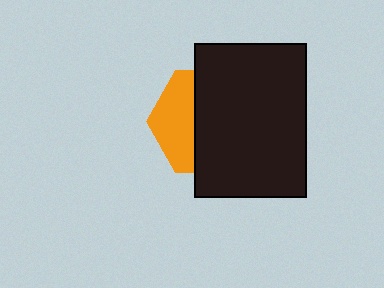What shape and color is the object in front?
The object in front is a black rectangle.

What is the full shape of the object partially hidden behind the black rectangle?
The partially hidden object is an orange hexagon.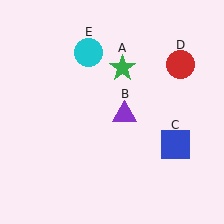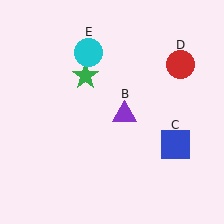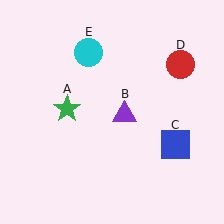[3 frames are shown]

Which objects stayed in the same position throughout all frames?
Purple triangle (object B) and blue square (object C) and red circle (object D) and cyan circle (object E) remained stationary.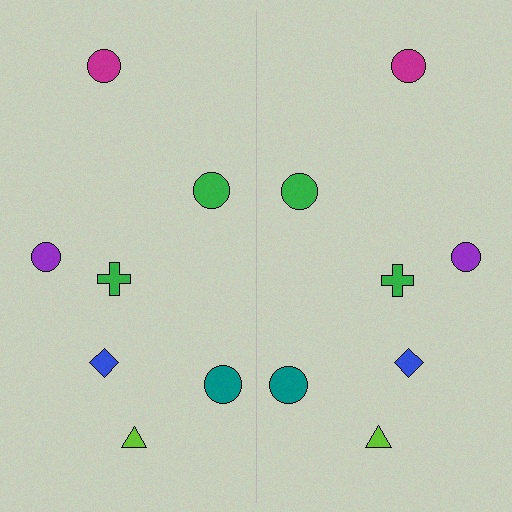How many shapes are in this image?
There are 14 shapes in this image.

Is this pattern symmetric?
Yes, this pattern has bilateral (reflection) symmetry.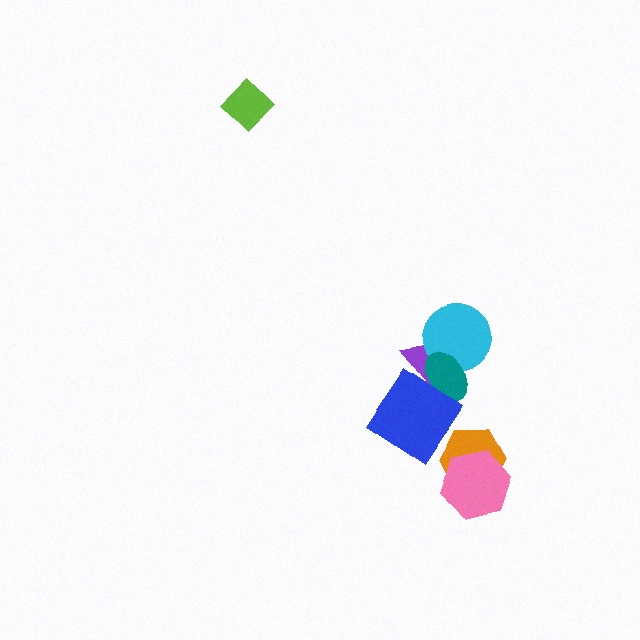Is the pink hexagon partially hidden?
No, no other shape covers it.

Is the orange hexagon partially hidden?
Yes, it is partially covered by another shape.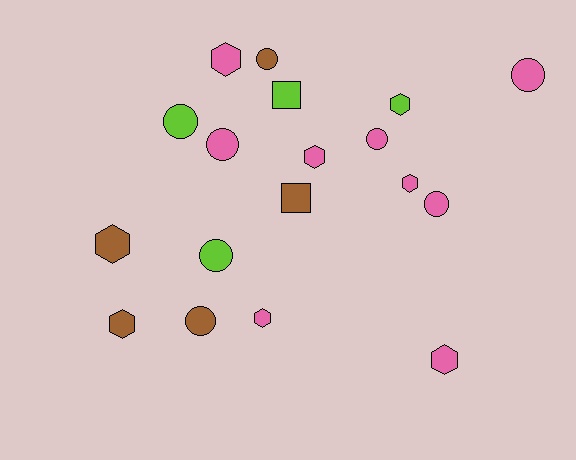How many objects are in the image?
There are 18 objects.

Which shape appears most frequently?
Hexagon, with 8 objects.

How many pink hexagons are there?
There are 5 pink hexagons.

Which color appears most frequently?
Pink, with 9 objects.